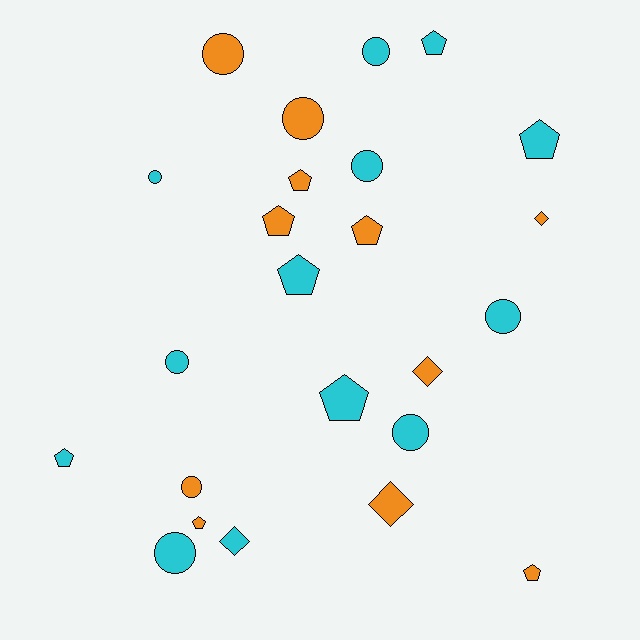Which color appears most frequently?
Cyan, with 13 objects.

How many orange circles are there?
There are 3 orange circles.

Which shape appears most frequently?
Pentagon, with 10 objects.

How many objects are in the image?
There are 24 objects.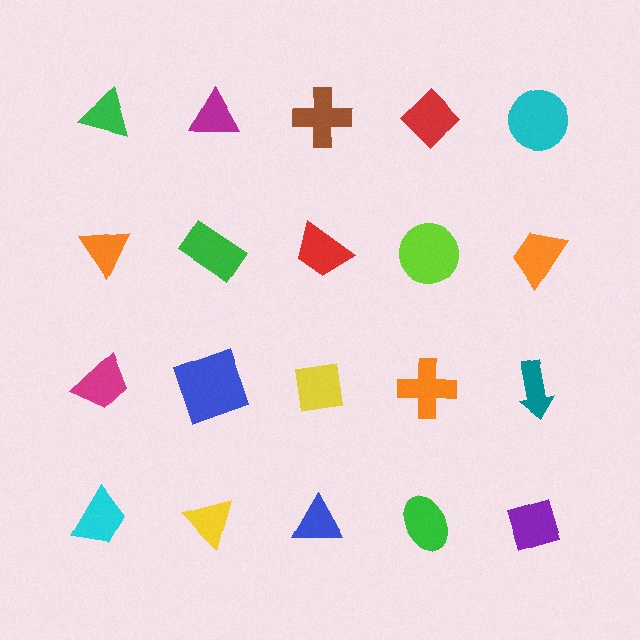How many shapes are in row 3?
5 shapes.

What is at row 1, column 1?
A green triangle.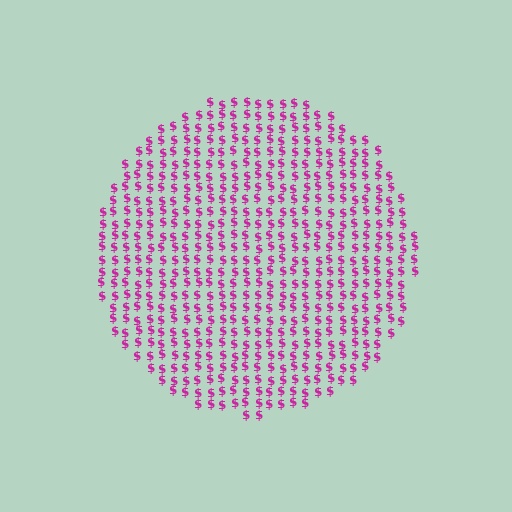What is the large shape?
The large shape is a circle.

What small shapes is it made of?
It is made of small dollar signs.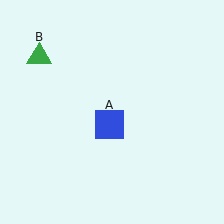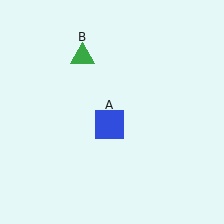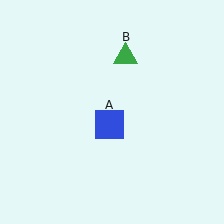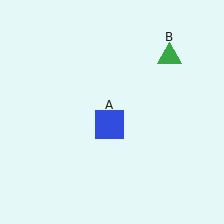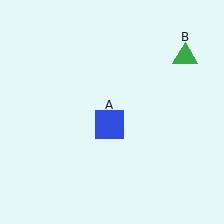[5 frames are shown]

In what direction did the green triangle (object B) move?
The green triangle (object B) moved right.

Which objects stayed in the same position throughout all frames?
Blue square (object A) remained stationary.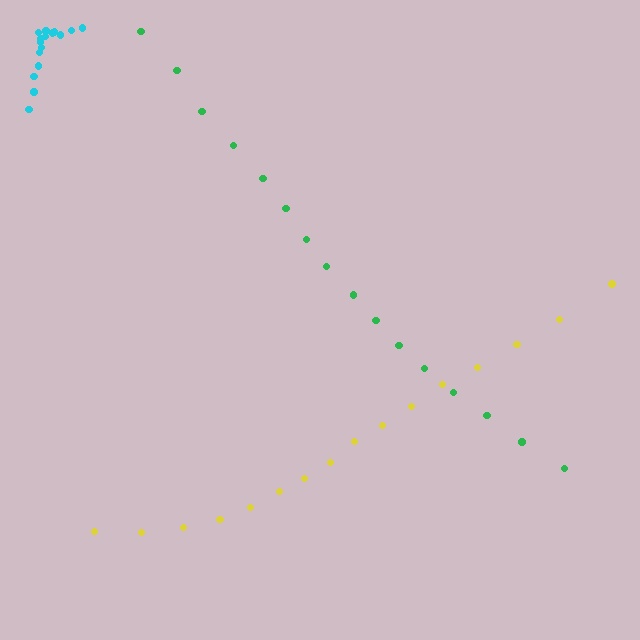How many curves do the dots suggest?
There are 3 distinct paths.